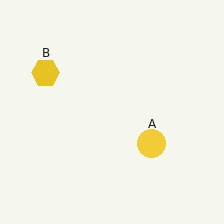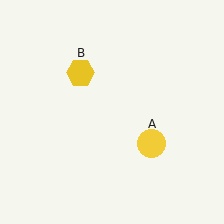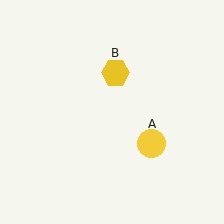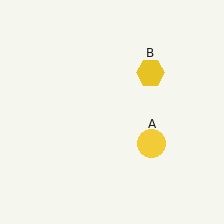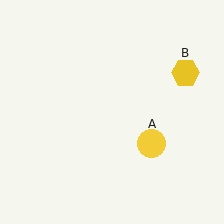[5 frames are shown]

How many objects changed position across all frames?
1 object changed position: yellow hexagon (object B).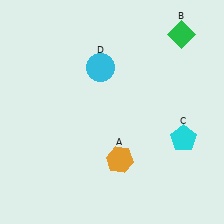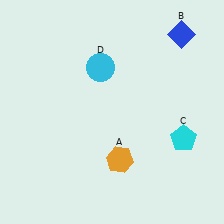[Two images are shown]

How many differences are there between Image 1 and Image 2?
There is 1 difference between the two images.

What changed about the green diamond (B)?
In Image 1, B is green. In Image 2, it changed to blue.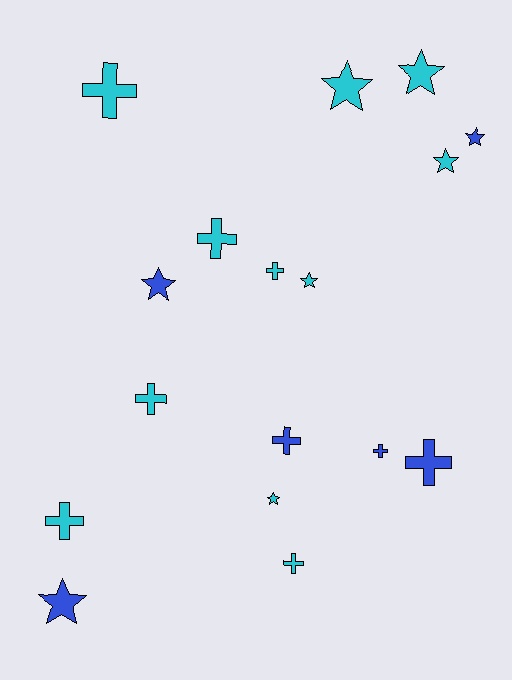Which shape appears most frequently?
Cross, with 9 objects.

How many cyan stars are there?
There are 5 cyan stars.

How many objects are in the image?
There are 17 objects.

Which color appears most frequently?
Cyan, with 11 objects.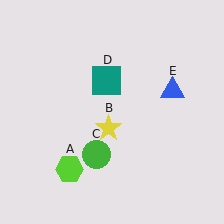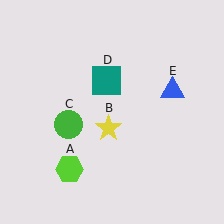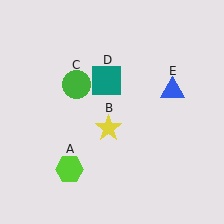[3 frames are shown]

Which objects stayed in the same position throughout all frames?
Lime hexagon (object A) and yellow star (object B) and teal square (object D) and blue triangle (object E) remained stationary.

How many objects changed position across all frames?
1 object changed position: green circle (object C).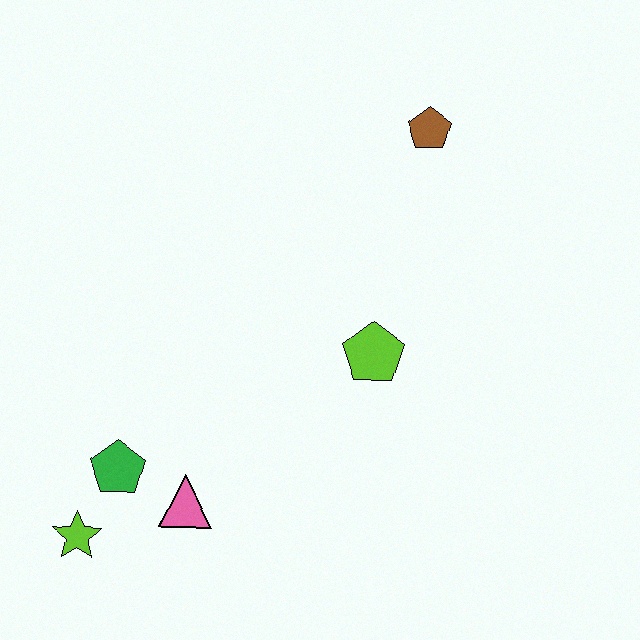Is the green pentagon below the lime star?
No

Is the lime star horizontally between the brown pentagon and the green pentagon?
No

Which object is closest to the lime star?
The green pentagon is closest to the lime star.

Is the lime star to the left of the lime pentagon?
Yes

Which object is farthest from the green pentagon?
The brown pentagon is farthest from the green pentagon.